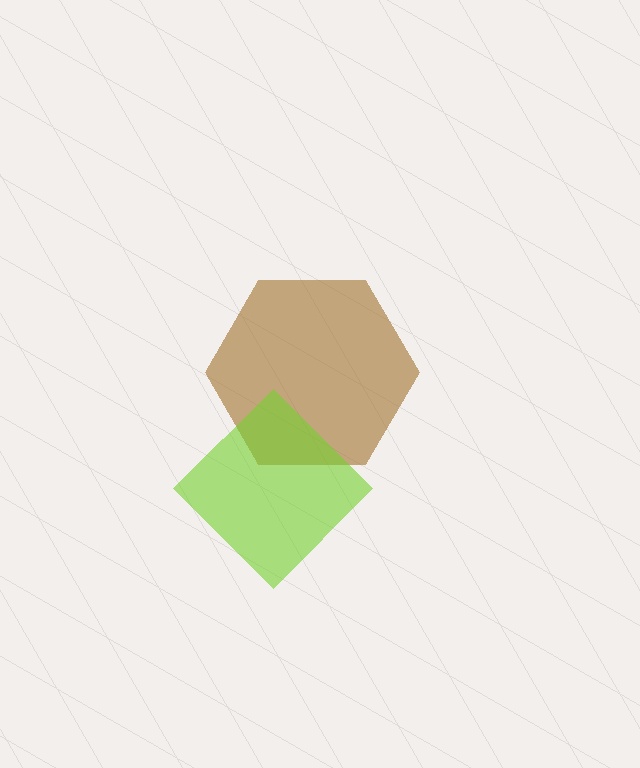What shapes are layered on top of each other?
The layered shapes are: a brown hexagon, a lime diamond.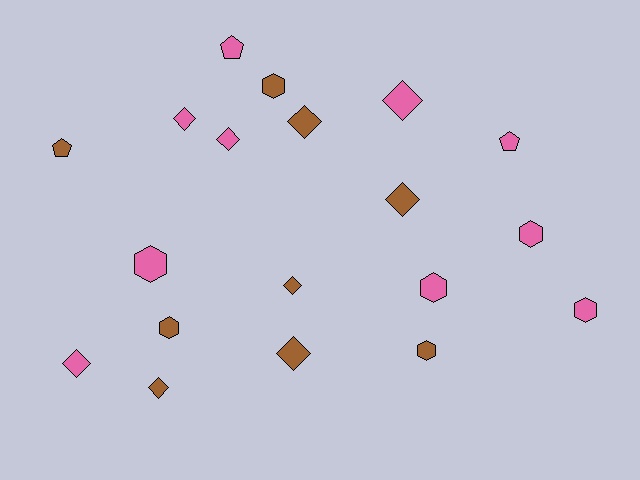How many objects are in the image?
There are 19 objects.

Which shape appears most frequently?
Diamond, with 9 objects.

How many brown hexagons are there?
There are 3 brown hexagons.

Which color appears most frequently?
Pink, with 10 objects.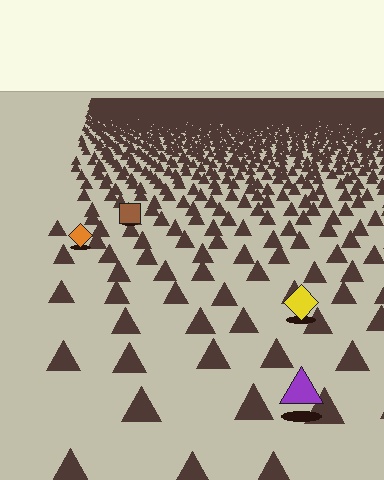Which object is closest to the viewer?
The purple triangle is closest. The texture marks near it are larger and more spread out.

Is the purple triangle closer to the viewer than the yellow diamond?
Yes. The purple triangle is closer — you can tell from the texture gradient: the ground texture is coarser near it.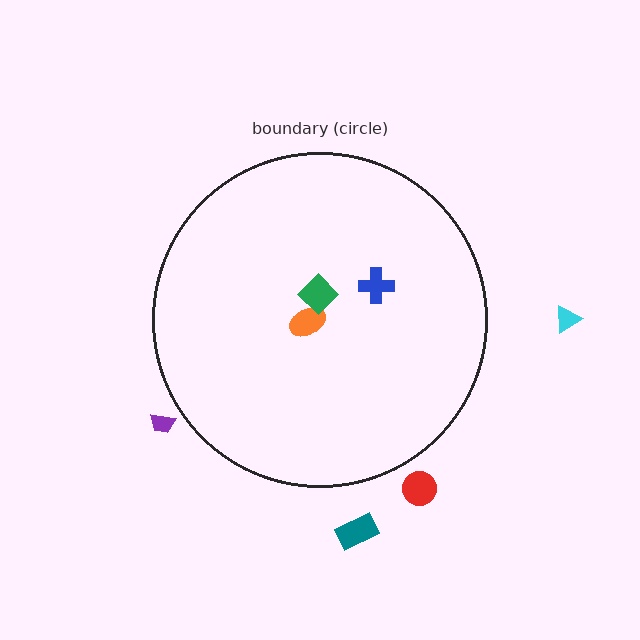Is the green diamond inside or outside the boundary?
Inside.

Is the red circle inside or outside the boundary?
Outside.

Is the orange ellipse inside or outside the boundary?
Inside.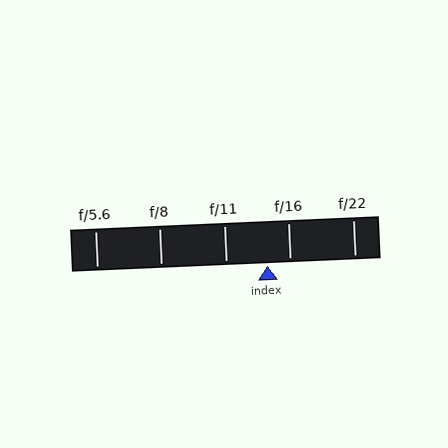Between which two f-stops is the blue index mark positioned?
The index mark is between f/11 and f/16.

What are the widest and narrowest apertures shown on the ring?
The widest aperture shown is f/5.6 and the narrowest is f/22.